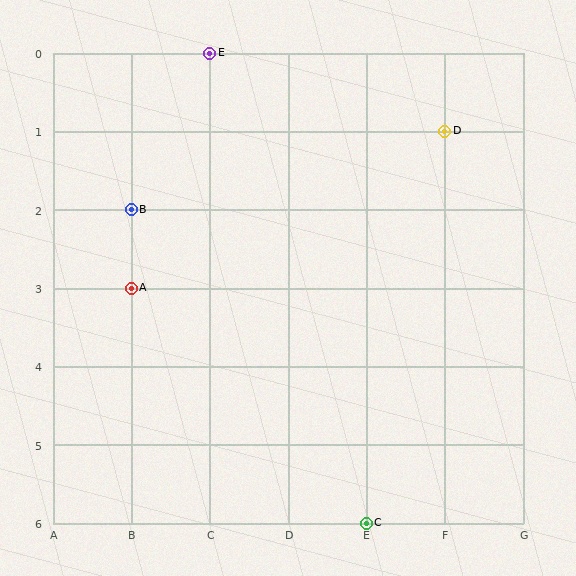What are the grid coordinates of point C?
Point C is at grid coordinates (E, 6).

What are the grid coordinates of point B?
Point B is at grid coordinates (B, 2).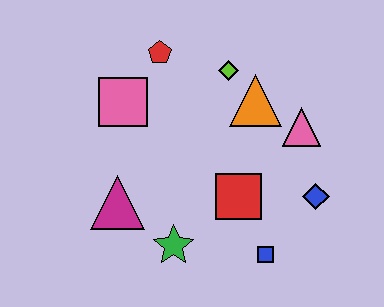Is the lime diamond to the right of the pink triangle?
No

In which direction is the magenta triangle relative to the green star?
The magenta triangle is to the left of the green star.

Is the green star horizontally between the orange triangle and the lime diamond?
No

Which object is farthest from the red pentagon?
The blue square is farthest from the red pentagon.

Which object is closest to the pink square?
The red pentagon is closest to the pink square.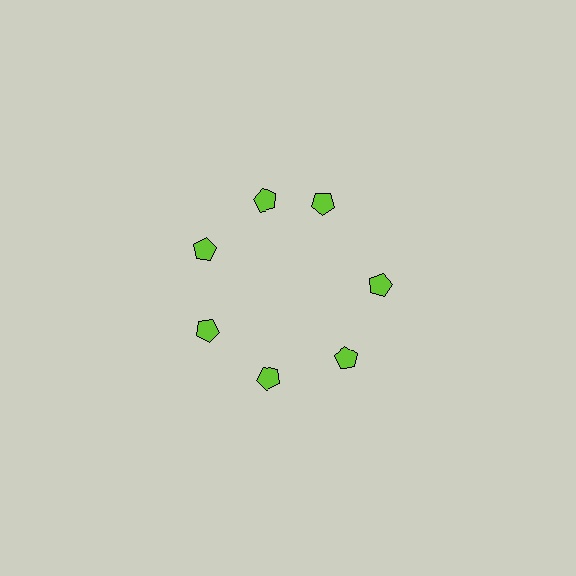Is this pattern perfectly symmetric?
No. The 7 lime pentagons are arranged in a ring, but one element near the 1 o'clock position is rotated out of alignment along the ring, breaking the 7-fold rotational symmetry.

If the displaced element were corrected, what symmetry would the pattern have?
It would have 7-fold rotational symmetry — the pattern would map onto itself every 51 degrees.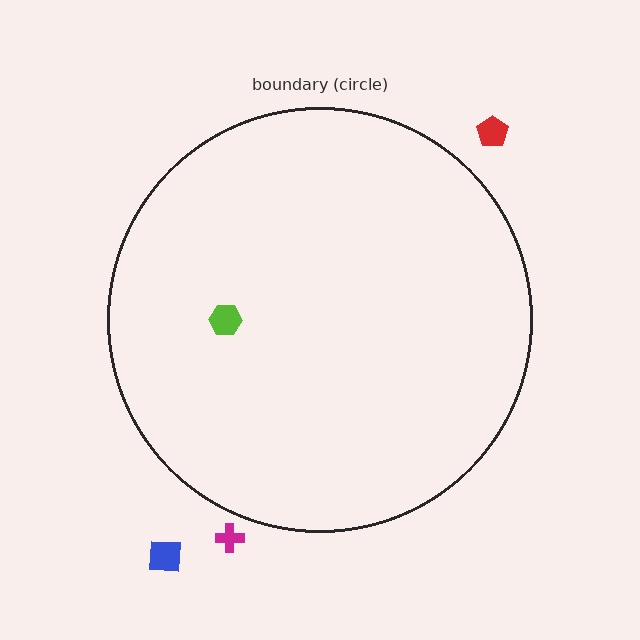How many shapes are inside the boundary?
1 inside, 3 outside.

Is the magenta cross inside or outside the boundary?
Outside.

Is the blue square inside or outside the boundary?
Outside.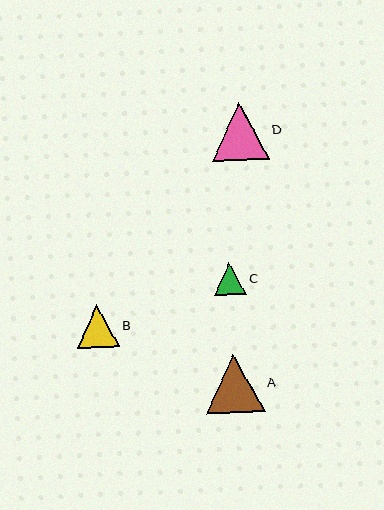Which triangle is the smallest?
Triangle C is the smallest with a size of approximately 32 pixels.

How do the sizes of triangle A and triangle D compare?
Triangle A and triangle D are approximately the same size.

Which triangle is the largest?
Triangle A is the largest with a size of approximately 58 pixels.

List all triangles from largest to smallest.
From largest to smallest: A, D, B, C.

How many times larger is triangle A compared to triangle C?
Triangle A is approximately 1.8 times the size of triangle C.